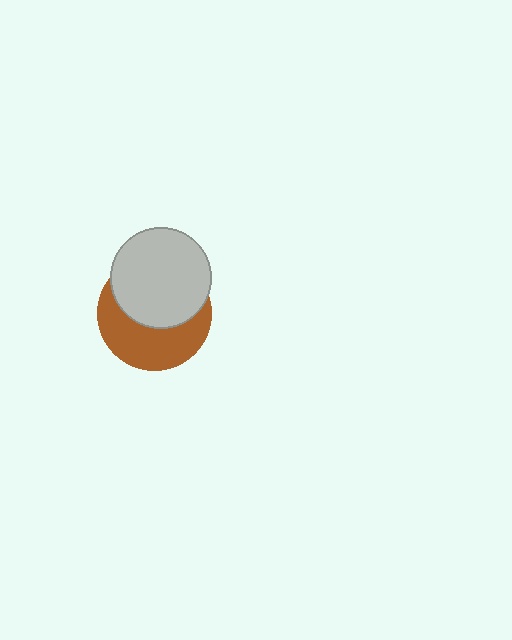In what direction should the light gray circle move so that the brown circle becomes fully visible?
The light gray circle should move up. That is the shortest direction to clear the overlap and leave the brown circle fully visible.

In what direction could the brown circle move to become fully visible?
The brown circle could move down. That would shift it out from behind the light gray circle entirely.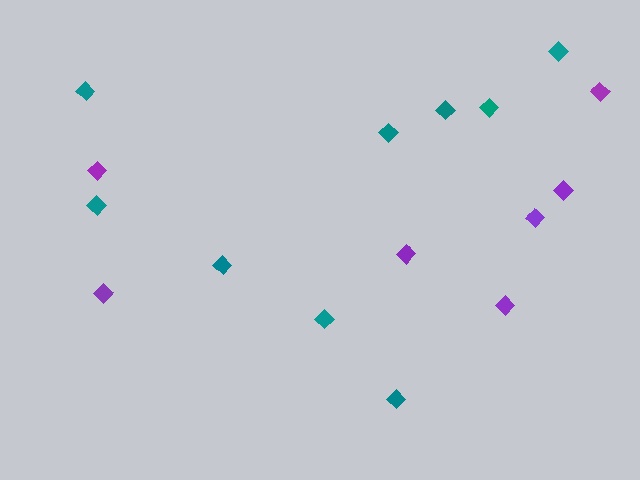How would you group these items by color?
There are 2 groups: one group of teal diamonds (9) and one group of purple diamonds (7).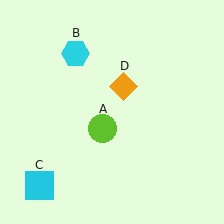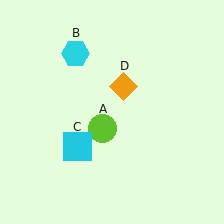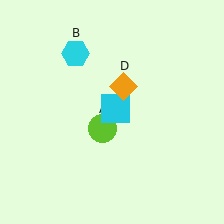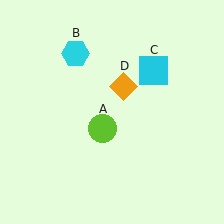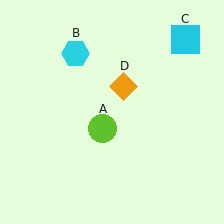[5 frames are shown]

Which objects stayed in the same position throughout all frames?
Lime circle (object A) and cyan hexagon (object B) and orange diamond (object D) remained stationary.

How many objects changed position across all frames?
1 object changed position: cyan square (object C).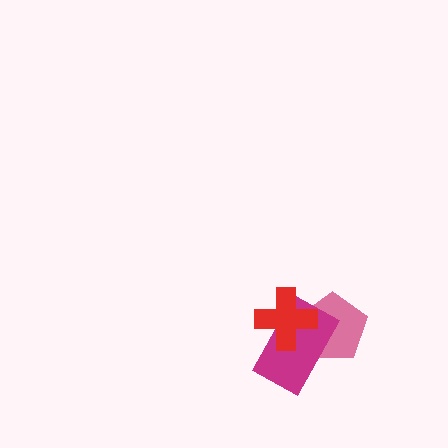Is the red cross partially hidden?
No, no other shape covers it.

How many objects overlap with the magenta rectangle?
2 objects overlap with the magenta rectangle.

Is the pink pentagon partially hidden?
Yes, it is partially covered by another shape.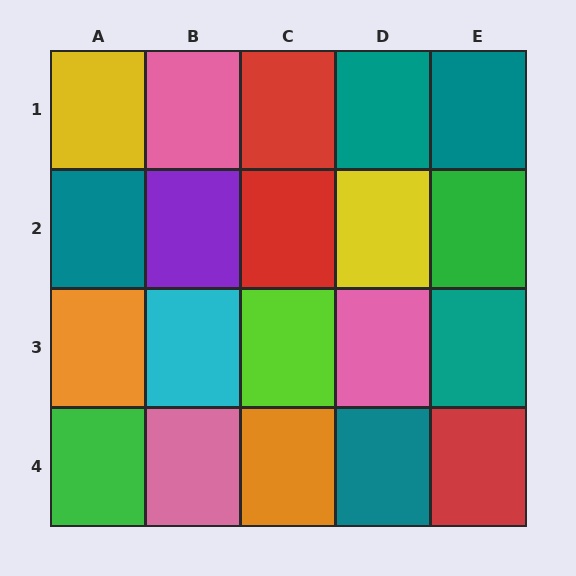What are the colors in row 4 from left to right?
Green, pink, orange, teal, red.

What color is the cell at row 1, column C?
Red.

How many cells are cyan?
1 cell is cyan.